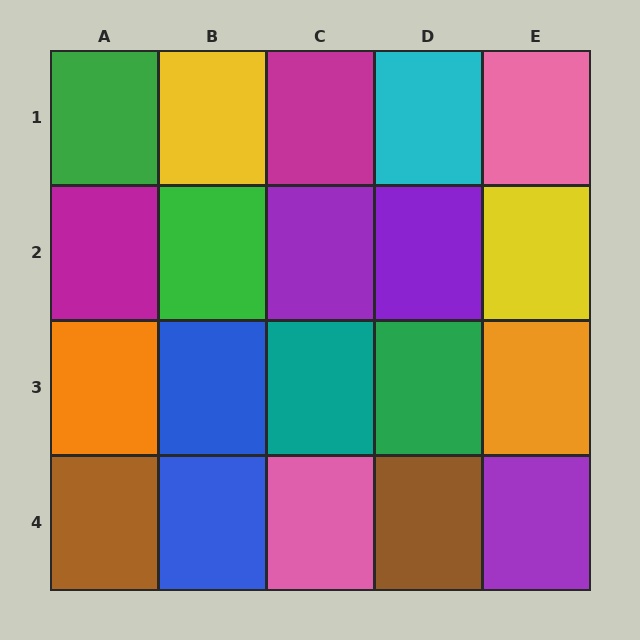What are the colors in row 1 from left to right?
Green, yellow, magenta, cyan, pink.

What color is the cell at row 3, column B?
Blue.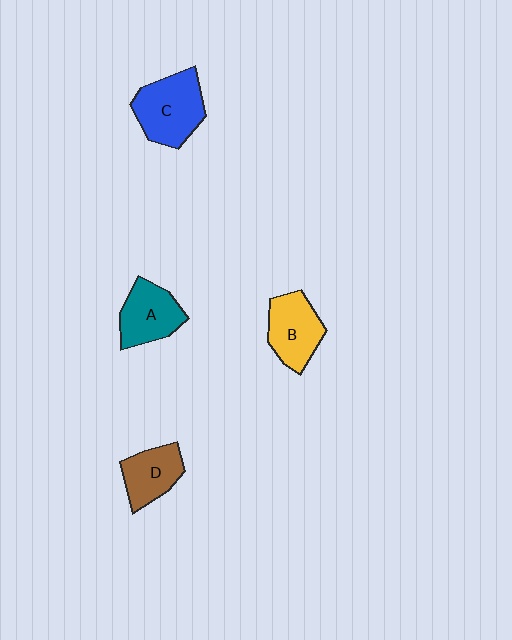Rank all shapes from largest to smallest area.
From largest to smallest: C (blue), B (yellow), A (teal), D (brown).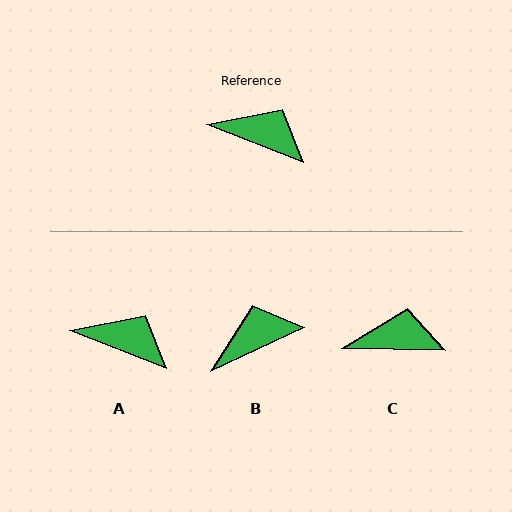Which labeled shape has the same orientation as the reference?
A.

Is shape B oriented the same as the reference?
No, it is off by about 46 degrees.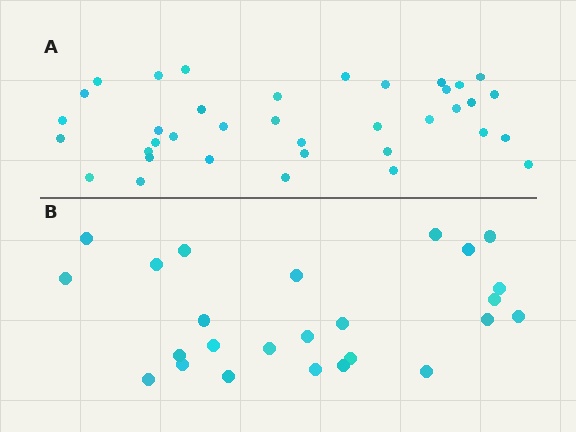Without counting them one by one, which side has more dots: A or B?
Region A (the top region) has more dots.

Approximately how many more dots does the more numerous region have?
Region A has roughly 12 or so more dots than region B.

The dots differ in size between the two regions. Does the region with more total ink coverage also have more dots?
No. Region B has more total ink coverage because its dots are larger, but region A actually contains more individual dots. Total area can be misleading — the number of items is what matters here.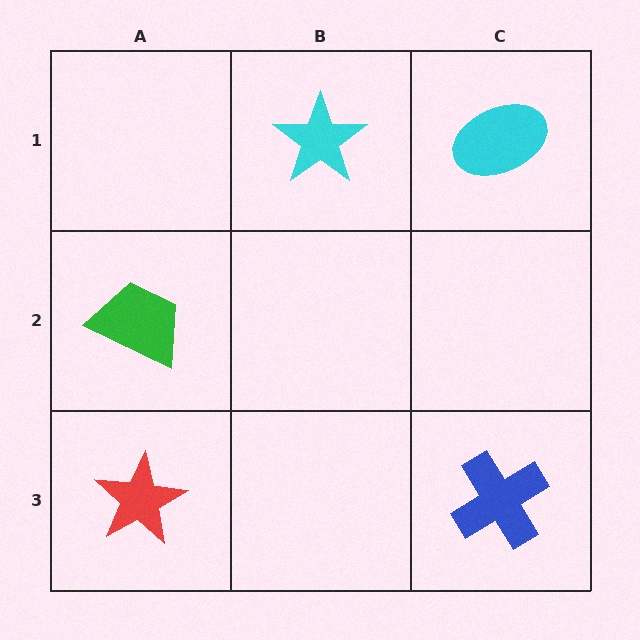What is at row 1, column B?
A cyan star.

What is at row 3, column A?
A red star.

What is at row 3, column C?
A blue cross.